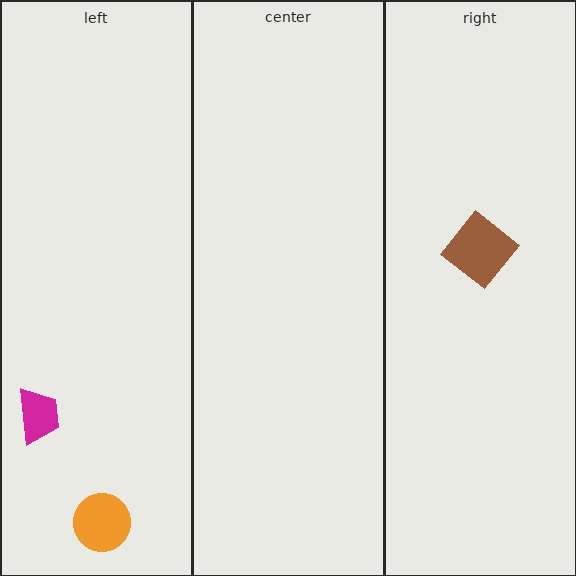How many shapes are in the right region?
1.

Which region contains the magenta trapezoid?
The left region.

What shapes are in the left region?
The magenta trapezoid, the orange circle.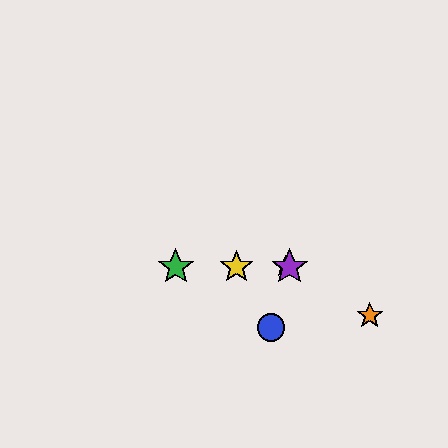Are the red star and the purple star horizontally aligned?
Yes, both are at y≈267.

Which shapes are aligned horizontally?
The red star, the green star, the yellow star, the purple star are aligned horizontally.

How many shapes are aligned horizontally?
4 shapes (the red star, the green star, the yellow star, the purple star) are aligned horizontally.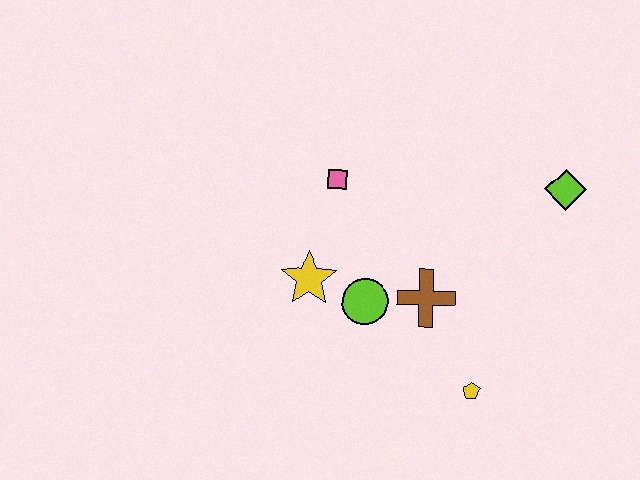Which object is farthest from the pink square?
The yellow pentagon is farthest from the pink square.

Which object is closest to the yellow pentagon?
The brown cross is closest to the yellow pentagon.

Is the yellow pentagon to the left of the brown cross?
No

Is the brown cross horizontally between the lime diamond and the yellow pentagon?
No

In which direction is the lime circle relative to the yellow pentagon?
The lime circle is to the left of the yellow pentagon.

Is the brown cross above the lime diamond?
No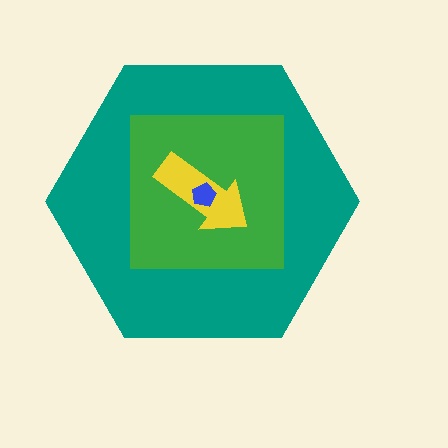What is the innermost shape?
The blue pentagon.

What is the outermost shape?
The teal hexagon.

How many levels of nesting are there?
4.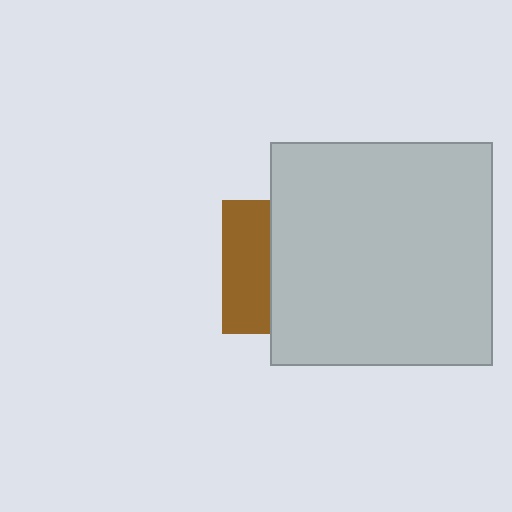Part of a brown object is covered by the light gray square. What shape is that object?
It is a square.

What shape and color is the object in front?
The object in front is a light gray square.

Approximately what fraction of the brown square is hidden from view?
Roughly 65% of the brown square is hidden behind the light gray square.